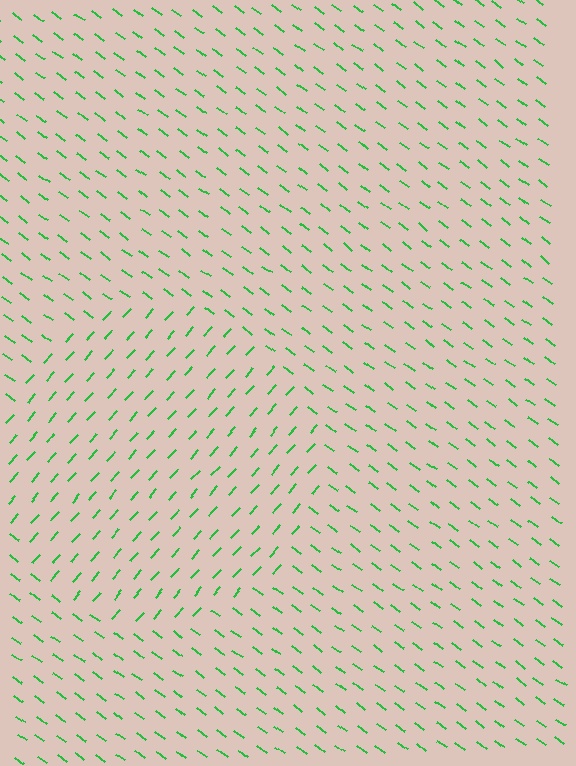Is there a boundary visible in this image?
Yes, there is a texture boundary formed by a change in line orientation.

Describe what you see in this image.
The image is filled with small green line segments. A circle region in the image has lines oriented differently from the surrounding lines, creating a visible texture boundary.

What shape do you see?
I see a circle.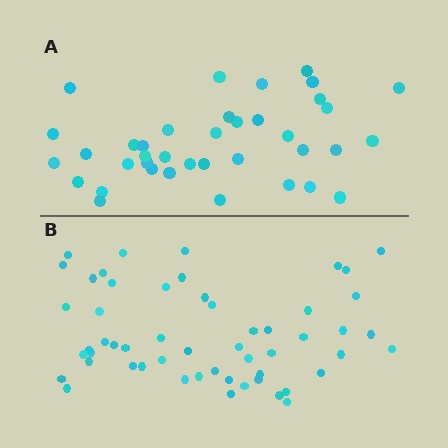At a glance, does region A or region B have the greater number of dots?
Region B (the bottom region) has more dots.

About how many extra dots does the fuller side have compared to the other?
Region B has approximately 15 more dots than region A.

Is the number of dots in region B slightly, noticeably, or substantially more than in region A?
Region B has noticeably more, but not dramatically so. The ratio is roughly 1.4 to 1.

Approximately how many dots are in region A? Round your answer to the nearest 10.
About 40 dots. (The exact count is 38, which rounds to 40.)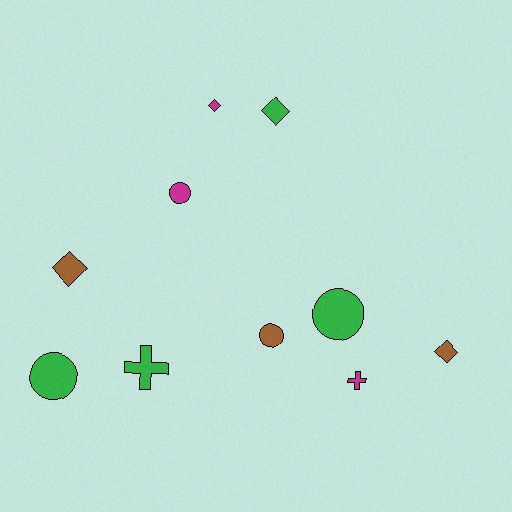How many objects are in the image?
There are 10 objects.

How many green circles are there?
There are 2 green circles.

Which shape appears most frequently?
Circle, with 4 objects.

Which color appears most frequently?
Green, with 4 objects.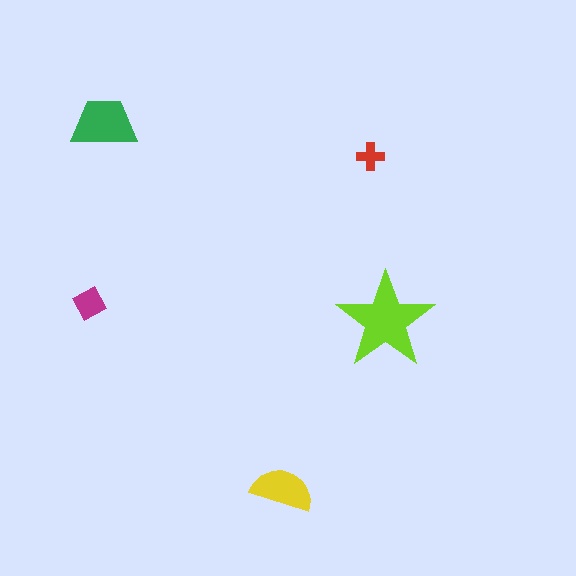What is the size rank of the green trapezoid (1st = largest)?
2nd.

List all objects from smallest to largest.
The red cross, the magenta diamond, the yellow semicircle, the green trapezoid, the lime star.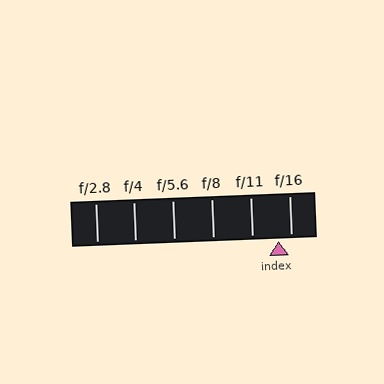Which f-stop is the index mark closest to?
The index mark is closest to f/16.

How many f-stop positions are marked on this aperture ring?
There are 6 f-stop positions marked.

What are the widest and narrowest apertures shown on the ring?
The widest aperture shown is f/2.8 and the narrowest is f/16.